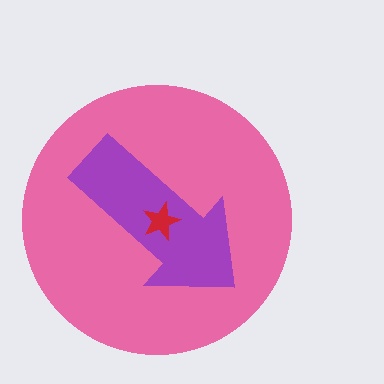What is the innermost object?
The red star.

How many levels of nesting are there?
3.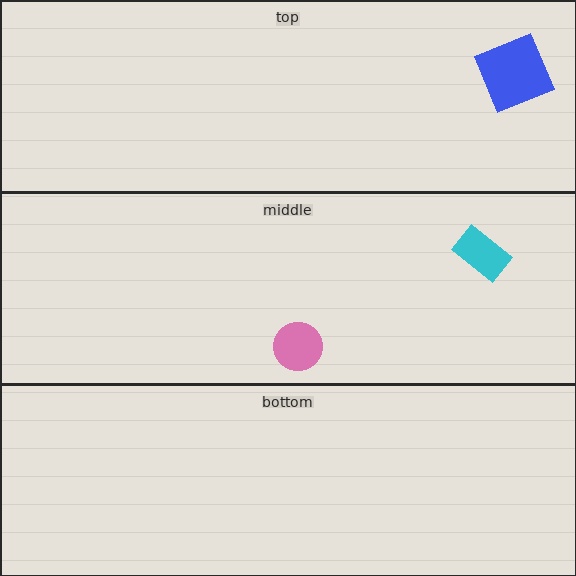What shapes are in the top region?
The blue square.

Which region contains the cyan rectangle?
The middle region.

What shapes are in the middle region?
The cyan rectangle, the pink circle.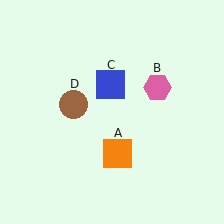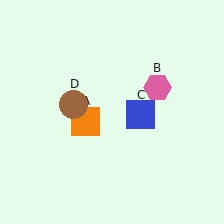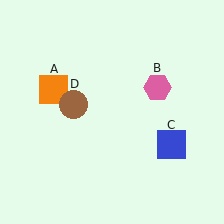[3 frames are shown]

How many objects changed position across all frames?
2 objects changed position: orange square (object A), blue square (object C).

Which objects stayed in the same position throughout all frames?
Pink hexagon (object B) and brown circle (object D) remained stationary.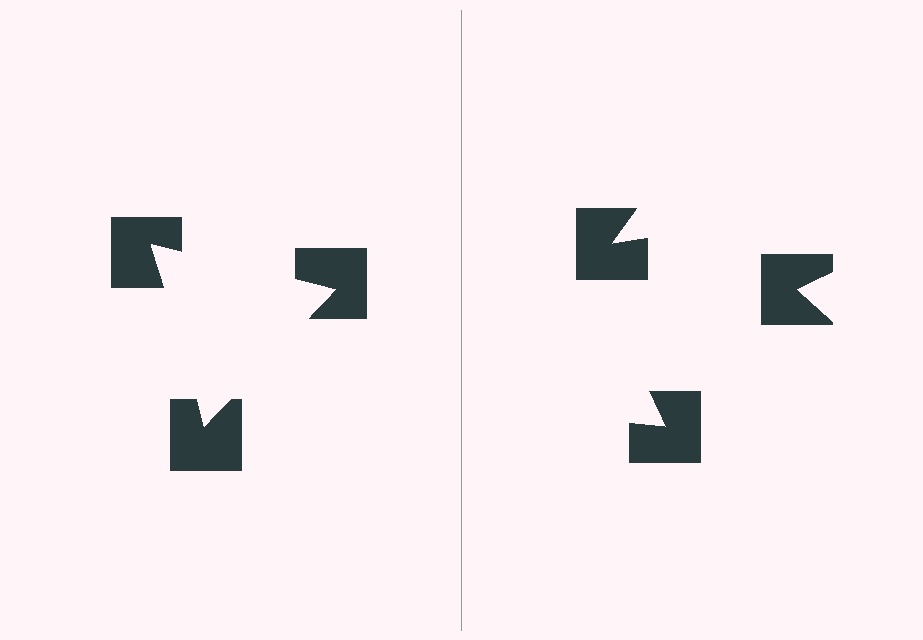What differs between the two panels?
The notched squares are positioned identically on both sides; only the wedge orientations differ. On the left they align to a triangle; on the right they are misaligned.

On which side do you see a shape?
An illusory triangle appears on the left side. On the right side the wedge cuts are rotated, so no coherent shape forms.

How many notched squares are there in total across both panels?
6 — 3 on each side.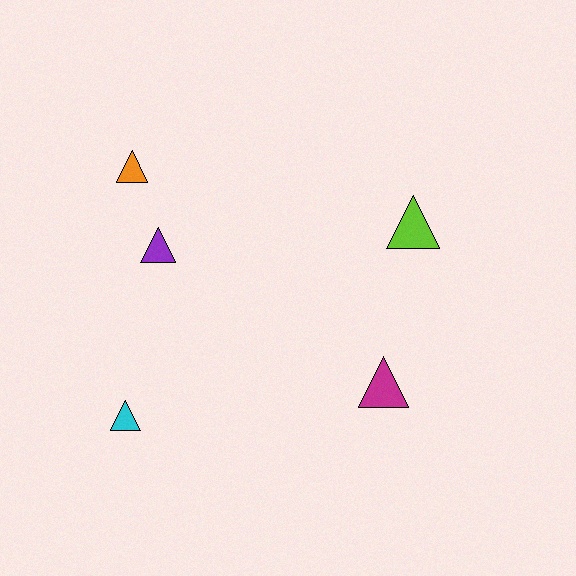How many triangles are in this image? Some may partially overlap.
There are 5 triangles.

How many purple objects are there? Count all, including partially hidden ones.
There is 1 purple object.